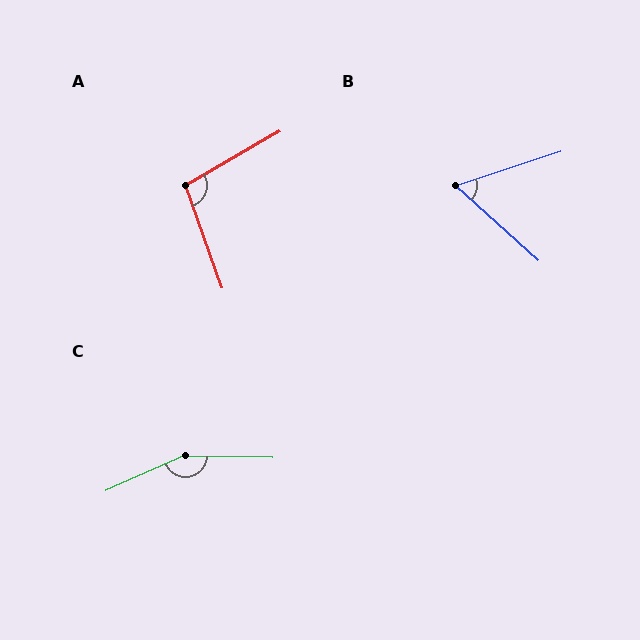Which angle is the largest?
C, at approximately 155 degrees.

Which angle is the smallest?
B, at approximately 60 degrees.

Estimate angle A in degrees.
Approximately 100 degrees.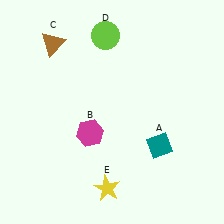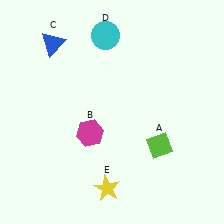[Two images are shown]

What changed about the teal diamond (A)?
In Image 1, A is teal. In Image 2, it changed to lime.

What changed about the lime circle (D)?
In Image 1, D is lime. In Image 2, it changed to cyan.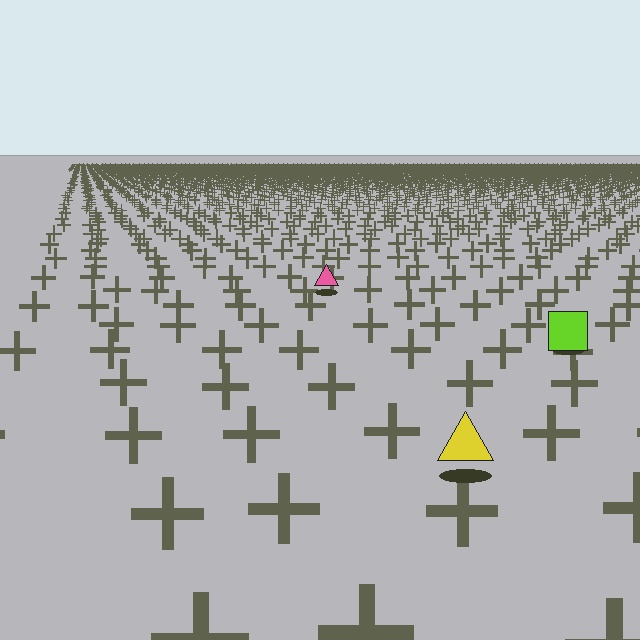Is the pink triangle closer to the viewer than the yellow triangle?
No. The yellow triangle is closer — you can tell from the texture gradient: the ground texture is coarser near it.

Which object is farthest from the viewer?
The pink triangle is farthest from the viewer. It appears smaller and the ground texture around it is denser.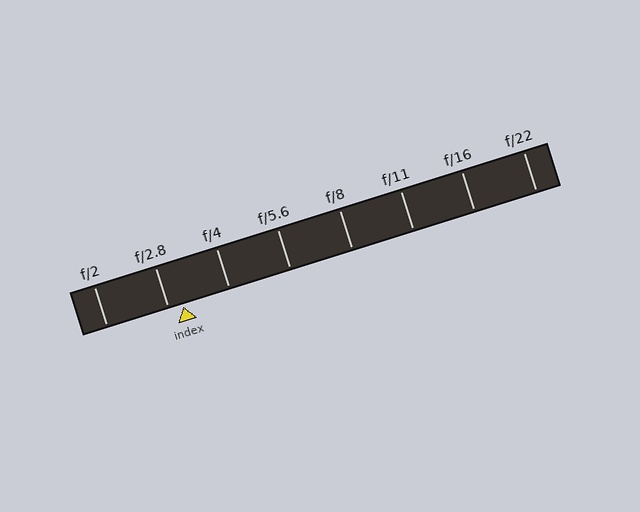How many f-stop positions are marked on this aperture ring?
There are 8 f-stop positions marked.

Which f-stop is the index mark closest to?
The index mark is closest to f/2.8.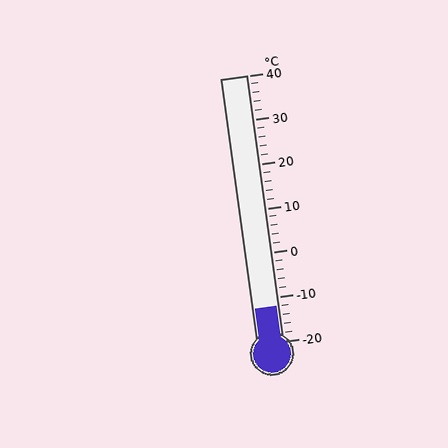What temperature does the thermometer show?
The thermometer shows approximately -12°C.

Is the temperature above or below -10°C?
The temperature is below -10°C.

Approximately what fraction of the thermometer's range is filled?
The thermometer is filled to approximately 15% of its range.